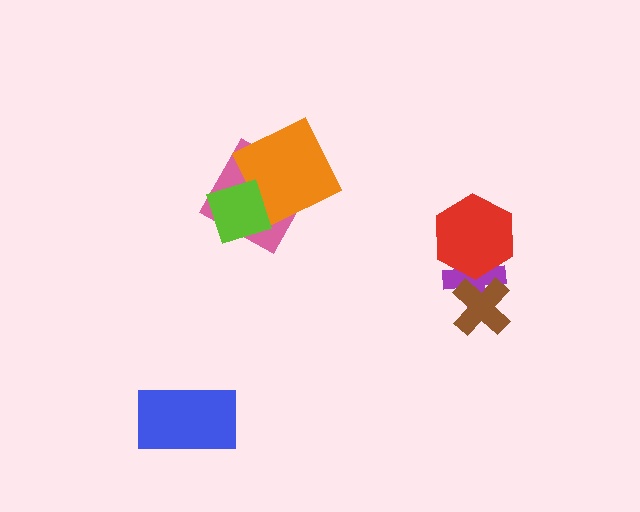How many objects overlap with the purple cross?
2 objects overlap with the purple cross.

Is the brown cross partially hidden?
No, no other shape covers it.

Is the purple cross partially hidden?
Yes, it is partially covered by another shape.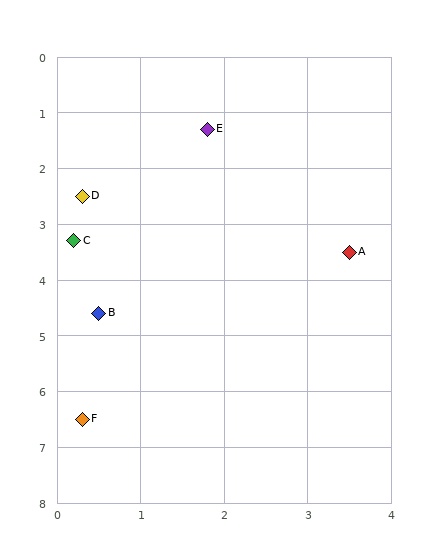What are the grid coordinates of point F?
Point F is at approximately (0.3, 6.5).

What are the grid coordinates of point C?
Point C is at approximately (0.2, 3.3).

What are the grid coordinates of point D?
Point D is at approximately (0.3, 2.5).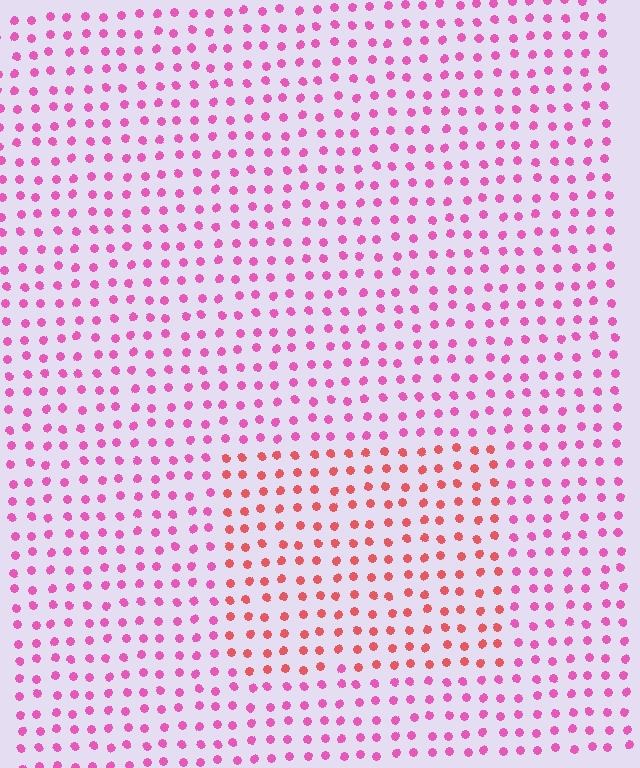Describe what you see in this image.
The image is filled with small pink elements in a uniform arrangement. A rectangle-shaped region is visible where the elements are tinted to a slightly different hue, forming a subtle color boundary.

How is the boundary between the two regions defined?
The boundary is defined purely by a slight shift in hue (about 37 degrees). Spacing, size, and orientation are identical on both sides.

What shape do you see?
I see a rectangle.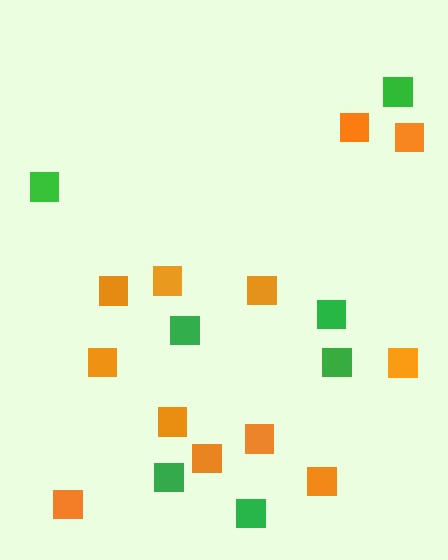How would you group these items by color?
There are 2 groups: one group of orange squares (12) and one group of green squares (7).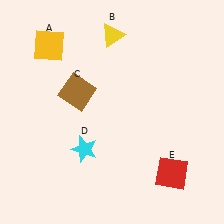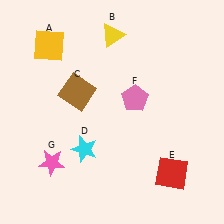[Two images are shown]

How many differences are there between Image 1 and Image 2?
There are 2 differences between the two images.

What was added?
A pink pentagon (F), a pink star (G) were added in Image 2.